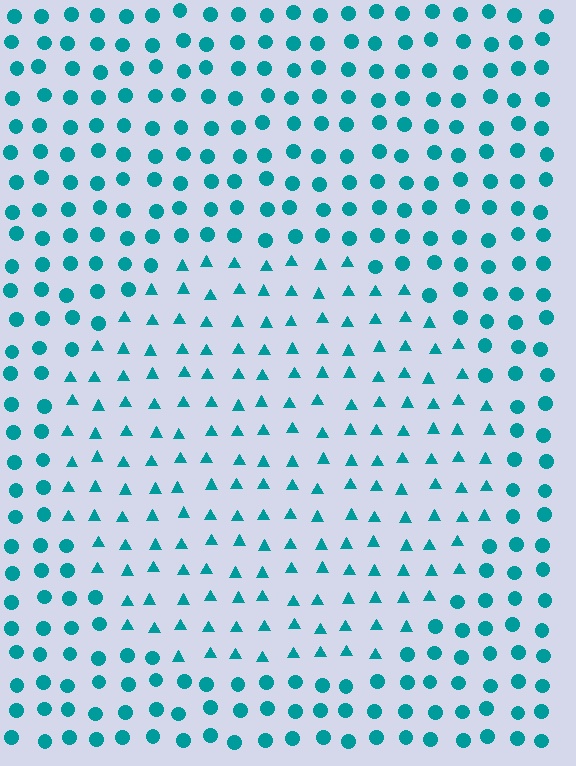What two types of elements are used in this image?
The image uses triangles inside the circle region and circles outside it.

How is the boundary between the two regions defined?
The boundary is defined by a change in element shape: triangles inside vs. circles outside. All elements share the same color and spacing.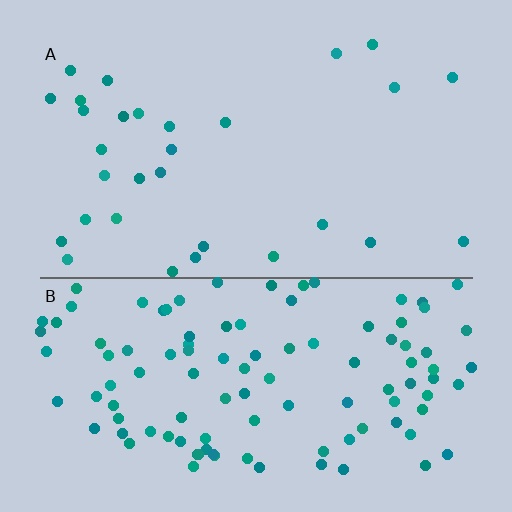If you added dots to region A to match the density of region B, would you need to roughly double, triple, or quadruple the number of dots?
Approximately quadruple.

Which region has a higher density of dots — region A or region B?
B (the bottom).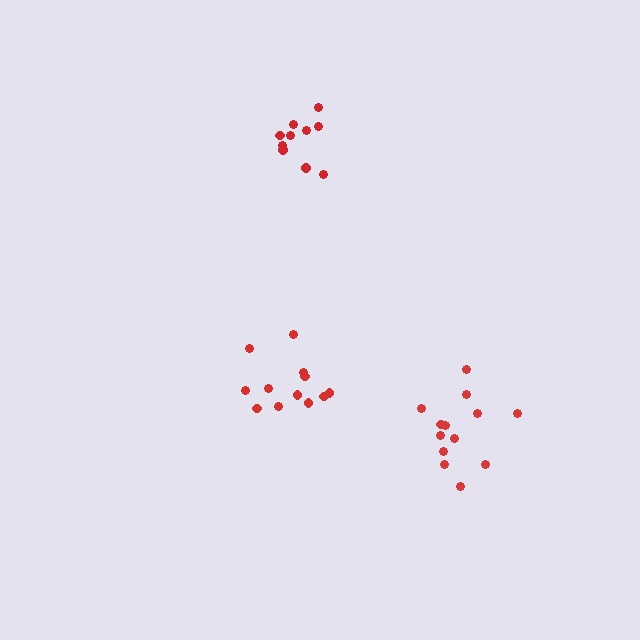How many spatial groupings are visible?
There are 3 spatial groupings.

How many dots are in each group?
Group 1: 12 dots, Group 2: 10 dots, Group 3: 13 dots (35 total).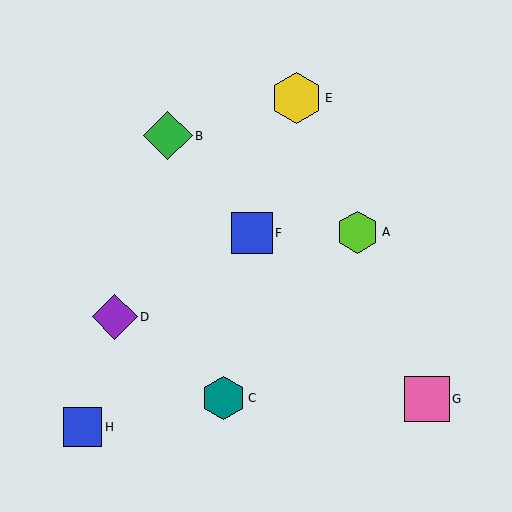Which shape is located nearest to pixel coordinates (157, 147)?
The green diamond (labeled B) at (168, 136) is nearest to that location.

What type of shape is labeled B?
Shape B is a green diamond.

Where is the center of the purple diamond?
The center of the purple diamond is at (115, 317).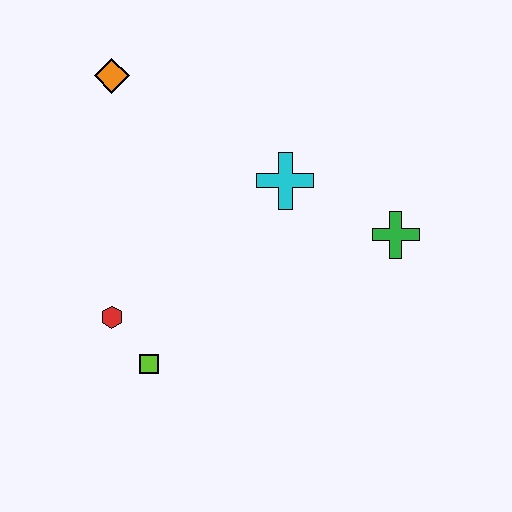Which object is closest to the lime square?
The red hexagon is closest to the lime square.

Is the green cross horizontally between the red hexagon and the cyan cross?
No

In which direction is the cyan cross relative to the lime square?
The cyan cross is above the lime square.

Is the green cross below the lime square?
No